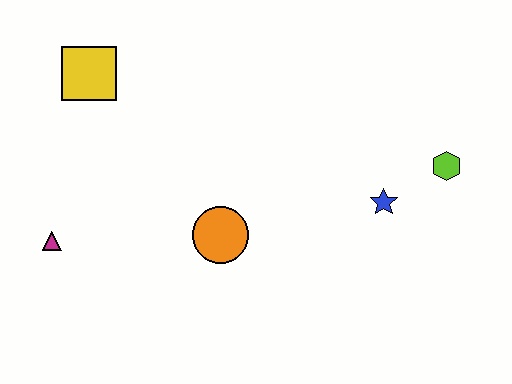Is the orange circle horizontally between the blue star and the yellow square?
Yes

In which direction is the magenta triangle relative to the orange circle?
The magenta triangle is to the left of the orange circle.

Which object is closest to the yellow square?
The magenta triangle is closest to the yellow square.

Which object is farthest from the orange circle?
The lime hexagon is farthest from the orange circle.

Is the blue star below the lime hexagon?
Yes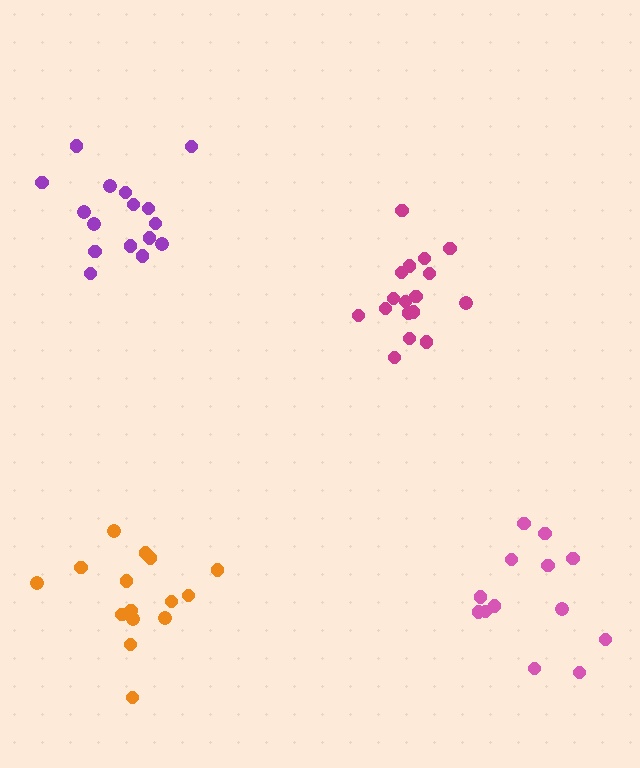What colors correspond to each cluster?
The clusters are colored: orange, purple, magenta, pink.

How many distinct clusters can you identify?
There are 4 distinct clusters.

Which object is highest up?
The purple cluster is topmost.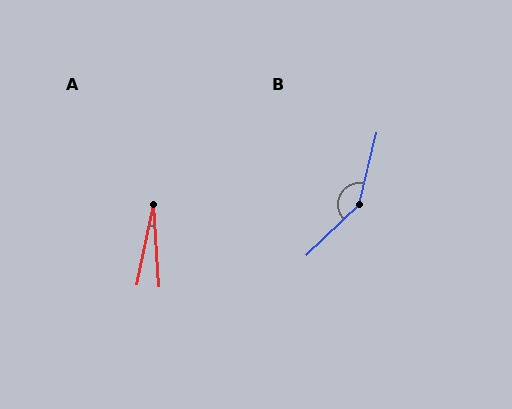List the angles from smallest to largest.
A (15°), B (148°).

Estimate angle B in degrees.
Approximately 148 degrees.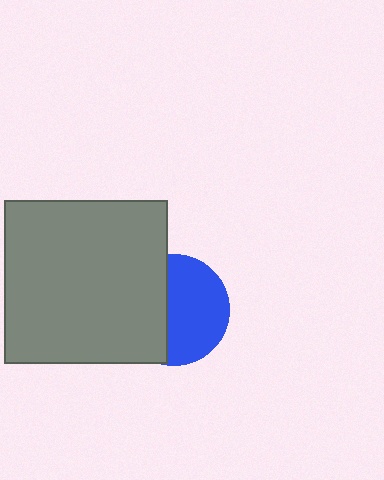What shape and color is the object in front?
The object in front is a gray square.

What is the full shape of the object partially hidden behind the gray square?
The partially hidden object is a blue circle.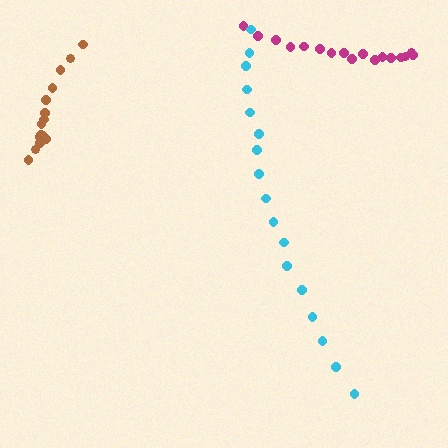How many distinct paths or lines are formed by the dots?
There are 3 distinct paths.